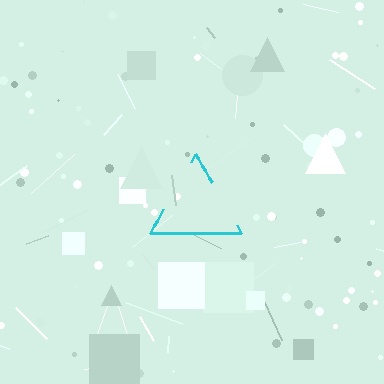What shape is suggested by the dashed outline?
The dashed outline suggests a triangle.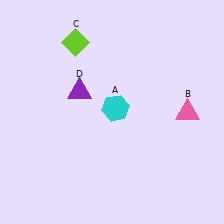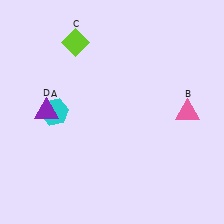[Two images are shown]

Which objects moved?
The objects that moved are: the cyan hexagon (A), the purple triangle (D).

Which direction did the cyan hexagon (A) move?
The cyan hexagon (A) moved left.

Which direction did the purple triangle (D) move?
The purple triangle (D) moved left.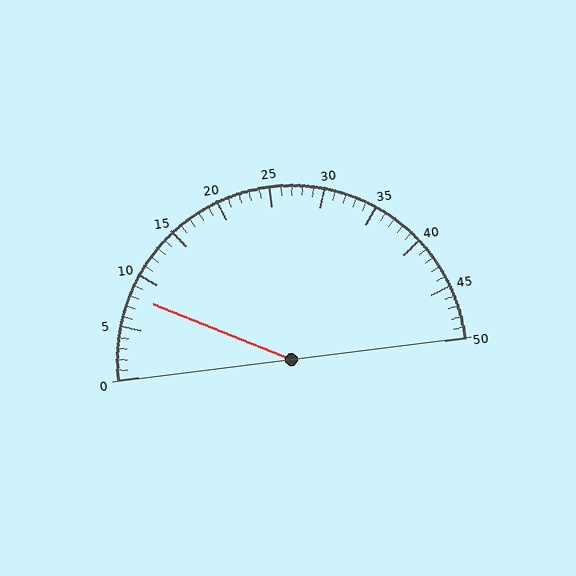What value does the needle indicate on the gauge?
The needle indicates approximately 8.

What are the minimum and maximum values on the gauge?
The gauge ranges from 0 to 50.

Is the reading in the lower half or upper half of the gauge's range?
The reading is in the lower half of the range (0 to 50).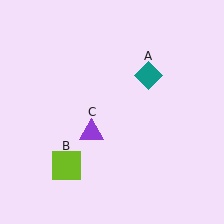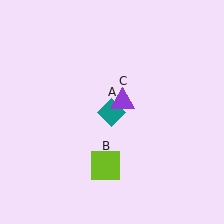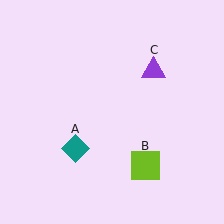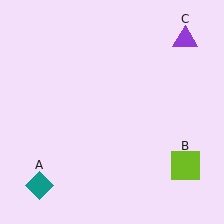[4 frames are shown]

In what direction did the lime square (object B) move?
The lime square (object B) moved right.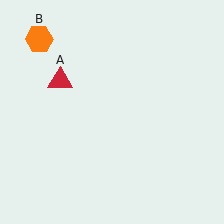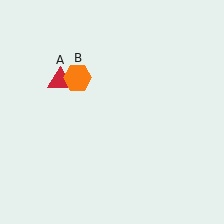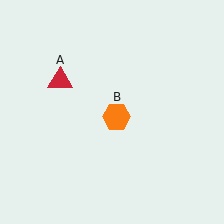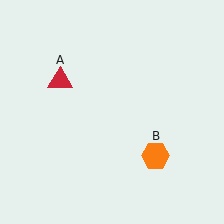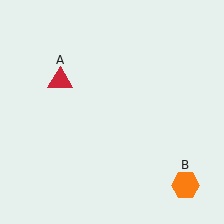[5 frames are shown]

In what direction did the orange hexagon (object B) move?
The orange hexagon (object B) moved down and to the right.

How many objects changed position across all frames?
1 object changed position: orange hexagon (object B).